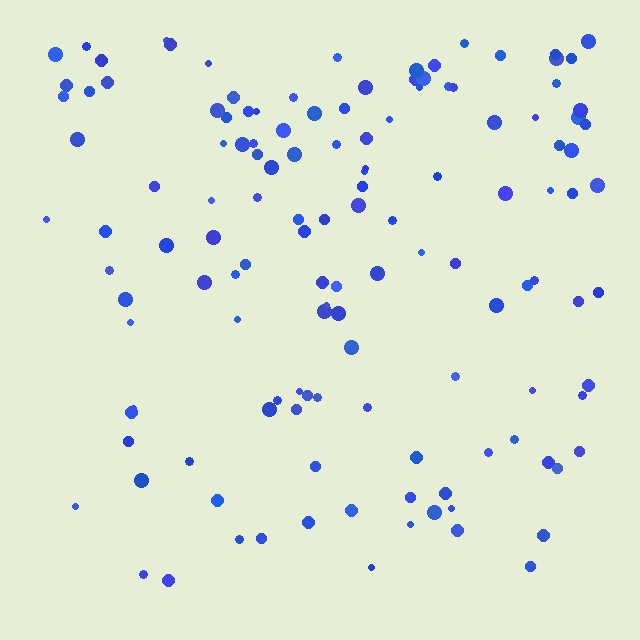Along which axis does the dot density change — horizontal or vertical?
Vertical.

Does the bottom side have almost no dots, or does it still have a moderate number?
Still a moderate number, just noticeably fewer than the top.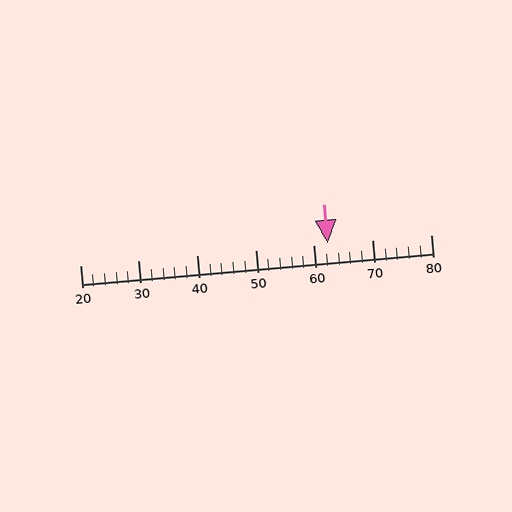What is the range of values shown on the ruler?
The ruler shows values from 20 to 80.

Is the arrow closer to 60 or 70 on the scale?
The arrow is closer to 60.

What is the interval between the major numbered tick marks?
The major tick marks are spaced 10 units apart.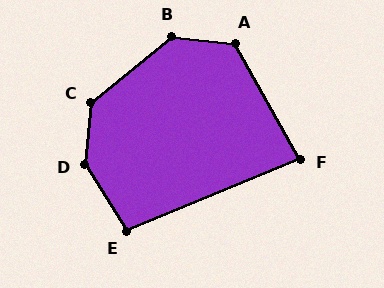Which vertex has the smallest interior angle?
F, at approximately 83 degrees.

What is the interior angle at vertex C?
Approximately 135 degrees (obtuse).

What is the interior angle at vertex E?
Approximately 100 degrees (obtuse).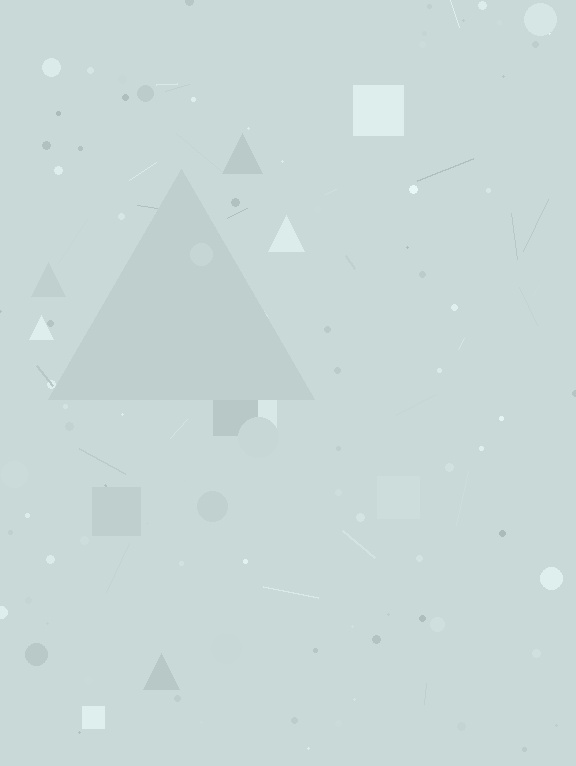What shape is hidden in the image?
A triangle is hidden in the image.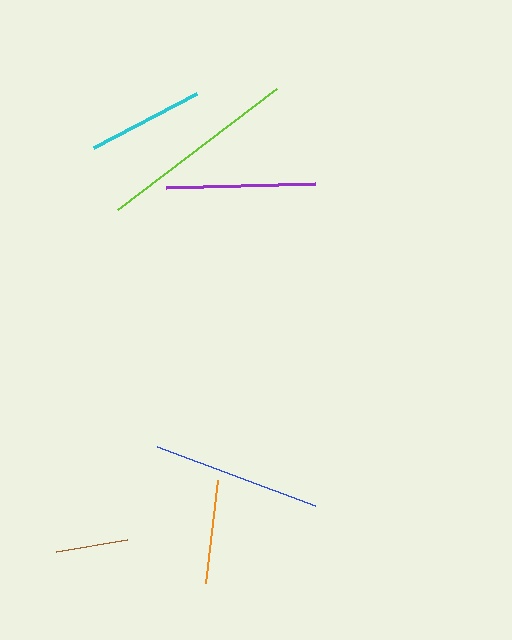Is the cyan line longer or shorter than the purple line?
The purple line is longer than the cyan line.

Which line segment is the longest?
The lime line is the longest at approximately 199 pixels.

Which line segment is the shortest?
The brown line is the shortest at approximately 72 pixels.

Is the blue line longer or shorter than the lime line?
The lime line is longer than the blue line.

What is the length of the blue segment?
The blue segment is approximately 168 pixels long.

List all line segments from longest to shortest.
From longest to shortest: lime, blue, purple, cyan, orange, brown.